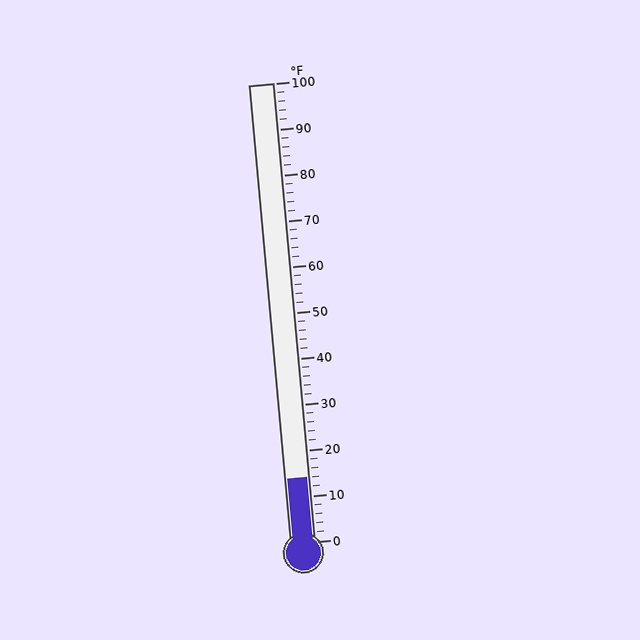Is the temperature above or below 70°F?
The temperature is below 70°F.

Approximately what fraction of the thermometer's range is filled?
The thermometer is filled to approximately 15% of its range.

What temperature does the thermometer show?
The thermometer shows approximately 14°F.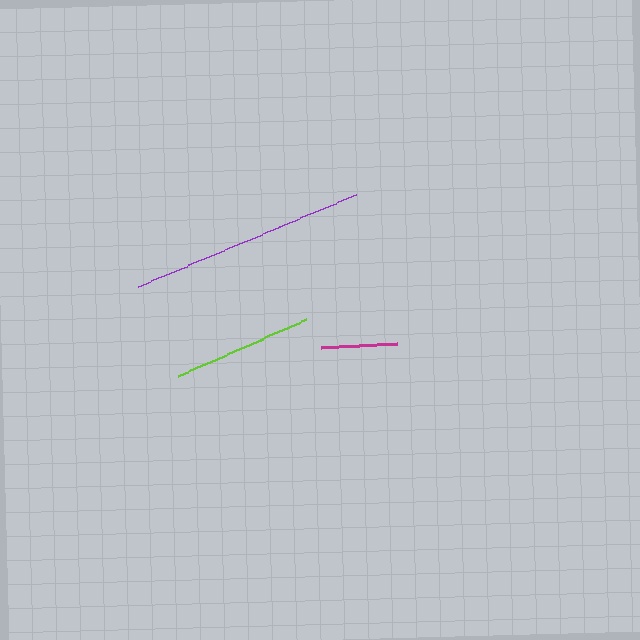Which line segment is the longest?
The purple line is the longest at approximately 237 pixels.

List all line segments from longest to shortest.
From longest to shortest: purple, lime, magenta.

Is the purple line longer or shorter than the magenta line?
The purple line is longer than the magenta line.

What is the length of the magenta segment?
The magenta segment is approximately 76 pixels long.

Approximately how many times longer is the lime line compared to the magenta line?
The lime line is approximately 1.8 times the length of the magenta line.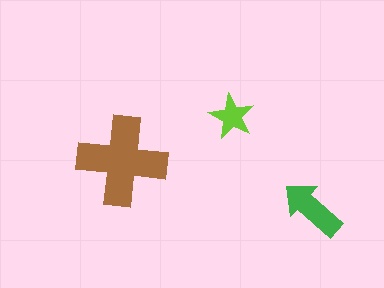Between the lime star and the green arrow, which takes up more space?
The green arrow.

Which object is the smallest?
The lime star.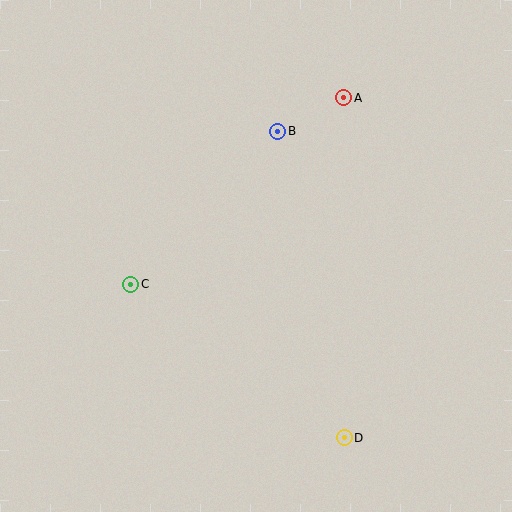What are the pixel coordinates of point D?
Point D is at (344, 438).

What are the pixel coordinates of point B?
Point B is at (278, 131).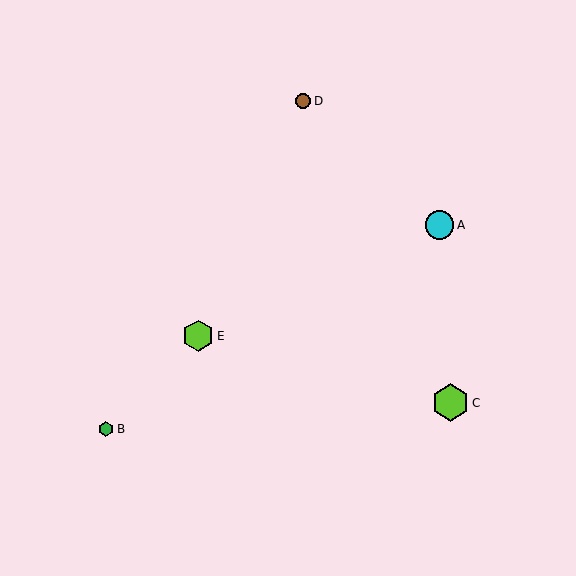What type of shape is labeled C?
Shape C is a lime hexagon.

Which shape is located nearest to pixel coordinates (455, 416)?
The lime hexagon (labeled C) at (450, 403) is nearest to that location.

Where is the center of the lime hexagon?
The center of the lime hexagon is at (198, 336).